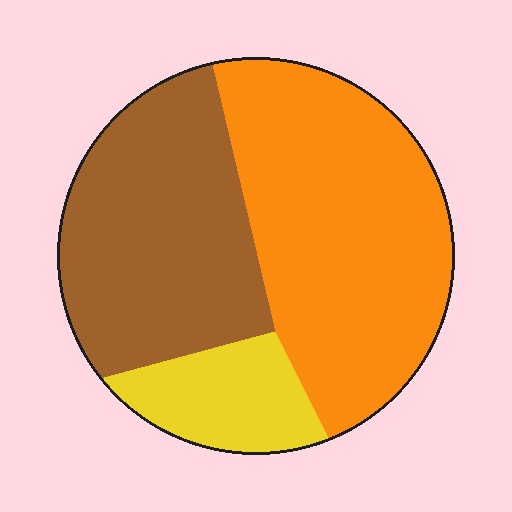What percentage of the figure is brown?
Brown covers roughly 40% of the figure.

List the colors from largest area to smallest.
From largest to smallest: orange, brown, yellow.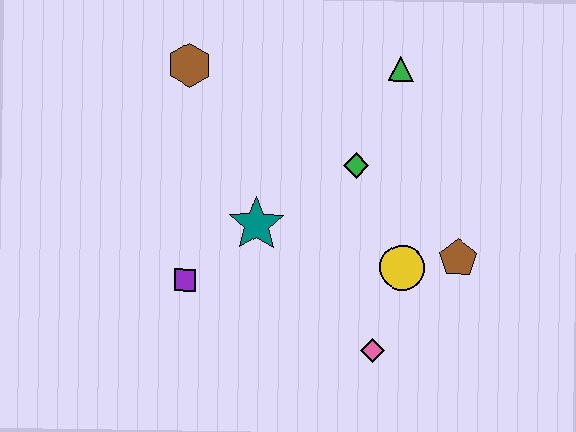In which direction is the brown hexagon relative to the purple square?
The brown hexagon is above the purple square.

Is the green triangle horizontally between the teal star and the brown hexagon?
No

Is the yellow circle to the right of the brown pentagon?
No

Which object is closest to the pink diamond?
The yellow circle is closest to the pink diamond.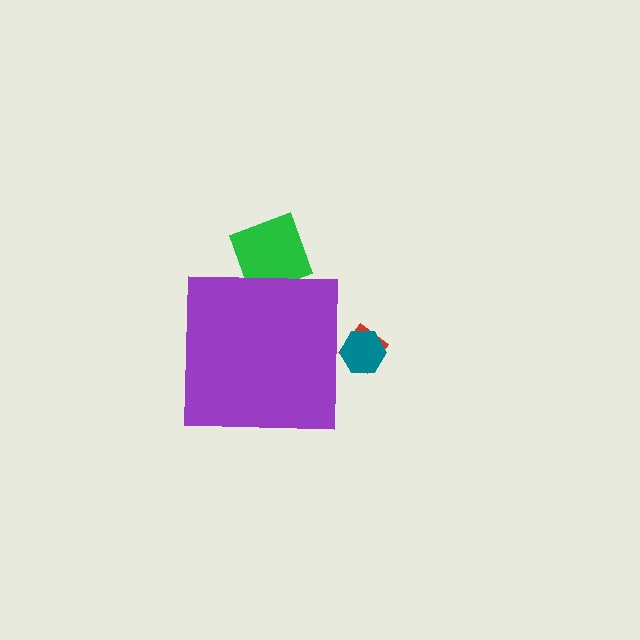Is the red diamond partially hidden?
Yes, the red diamond is partially hidden behind the purple square.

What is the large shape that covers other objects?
A purple square.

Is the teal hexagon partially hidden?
Yes, the teal hexagon is partially hidden behind the purple square.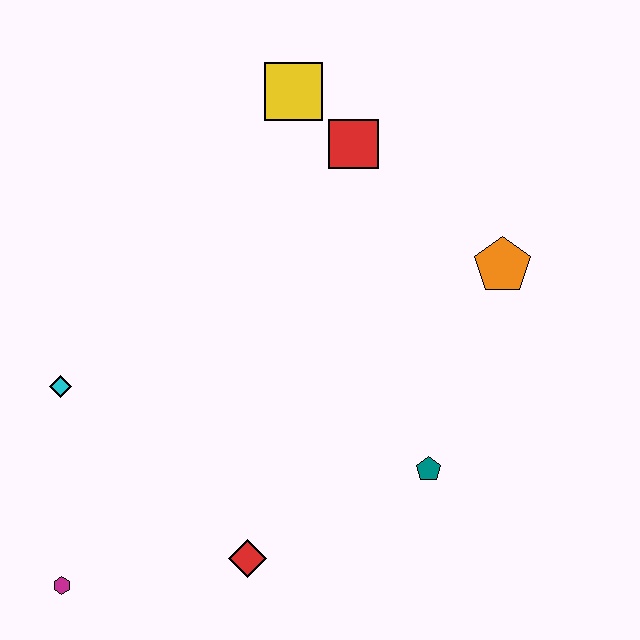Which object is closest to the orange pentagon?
The red square is closest to the orange pentagon.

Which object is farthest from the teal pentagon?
The yellow square is farthest from the teal pentagon.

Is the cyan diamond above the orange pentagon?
No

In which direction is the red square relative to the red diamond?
The red square is above the red diamond.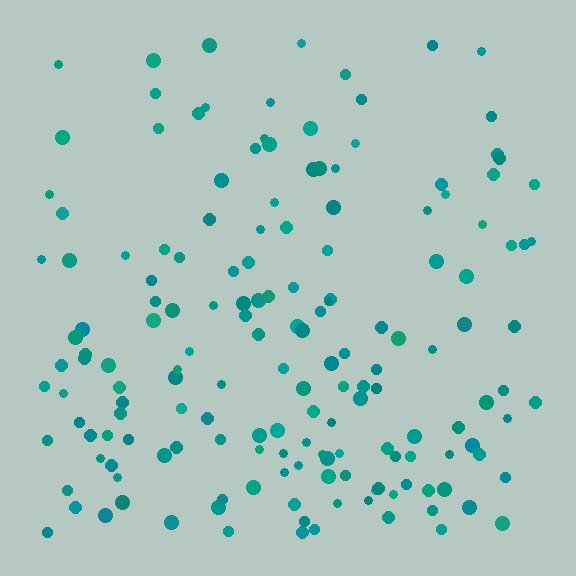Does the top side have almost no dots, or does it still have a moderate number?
Still a moderate number, just noticeably fewer than the bottom.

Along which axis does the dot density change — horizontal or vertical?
Vertical.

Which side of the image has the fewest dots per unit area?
The top.